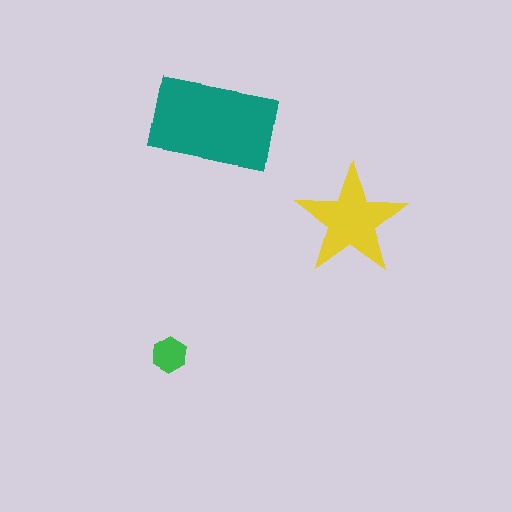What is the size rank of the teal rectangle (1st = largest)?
1st.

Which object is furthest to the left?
The green hexagon is leftmost.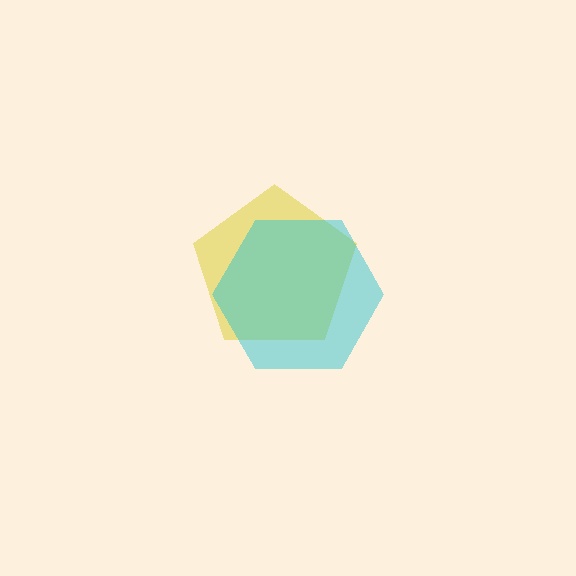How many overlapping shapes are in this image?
There are 2 overlapping shapes in the image.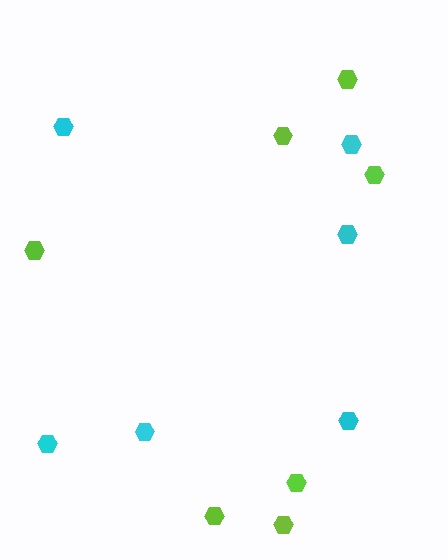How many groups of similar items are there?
There are 2 groups: one group of cyan hexagons (6) and one group of lime hexagons (7).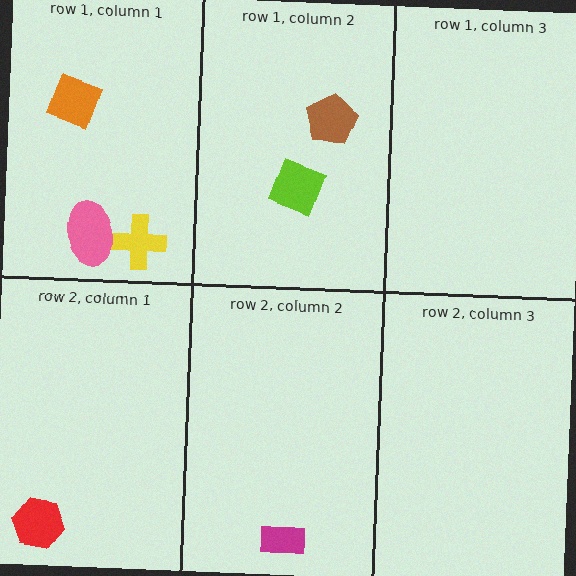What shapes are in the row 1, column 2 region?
The lime square, the brown pentagon.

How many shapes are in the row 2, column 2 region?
1.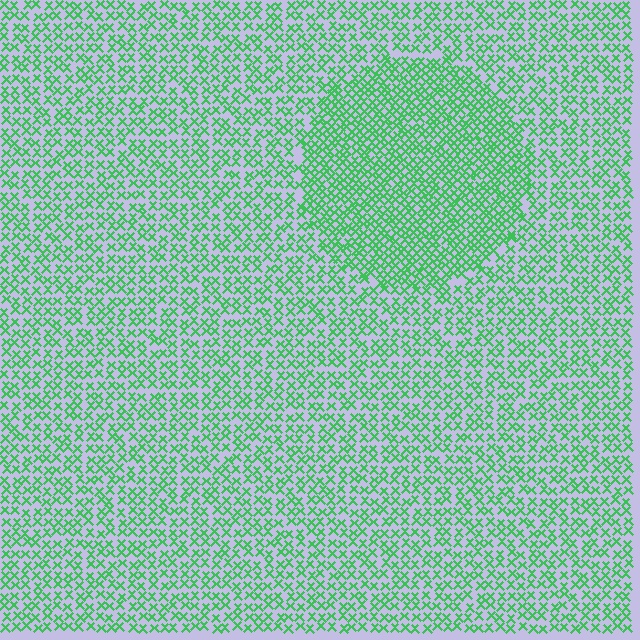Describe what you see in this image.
The image contains small green elements arranged at two different densities. A circle-shaped region is visible where the elements are more densely packed than the surrounding area.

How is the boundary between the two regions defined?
The boundary is defined by a change in element density (approximately 1.7x ratio). All elements are the same color, size, and shape.